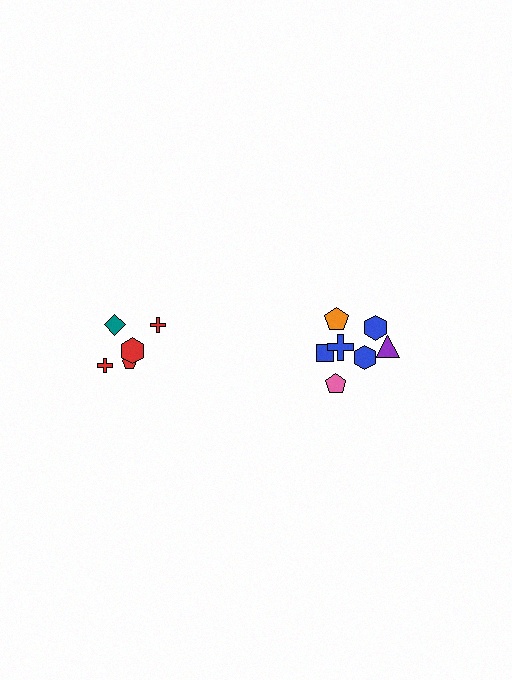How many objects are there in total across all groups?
There are 12 objects.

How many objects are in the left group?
There are 5 objects.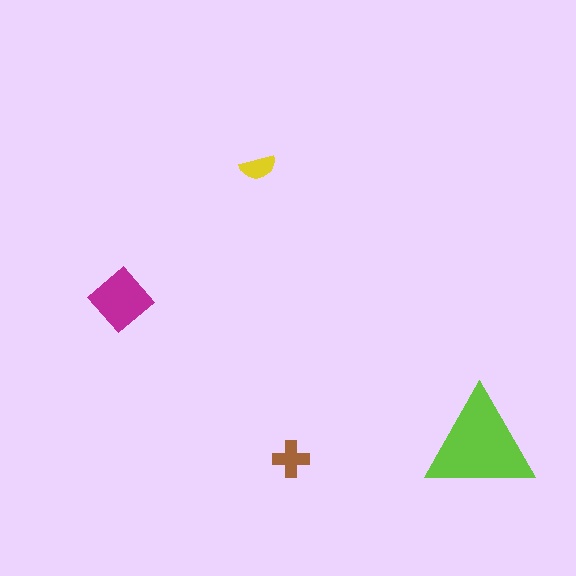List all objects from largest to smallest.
The lime triangle, the magenta diamond, the brown cross, the yellow semicircle.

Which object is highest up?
The yellow semicircle is topmost.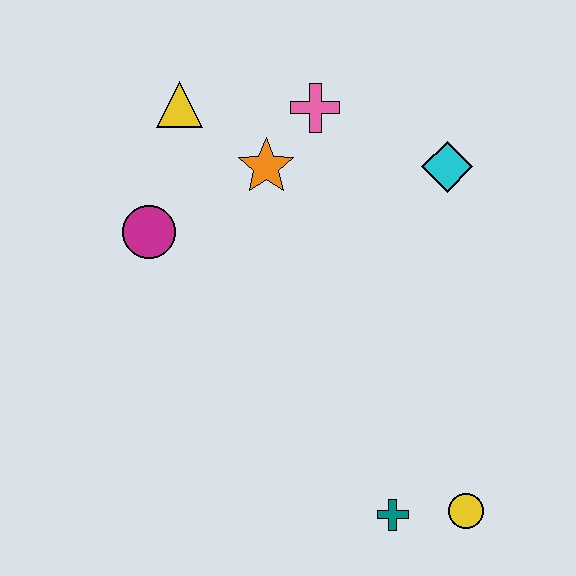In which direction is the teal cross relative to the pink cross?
The teal cross is below the pink cross.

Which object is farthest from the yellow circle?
The yellow triangle is farthest from the yellow circle.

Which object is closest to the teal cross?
The yellow circle is closest to the teal cross.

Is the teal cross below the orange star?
Yes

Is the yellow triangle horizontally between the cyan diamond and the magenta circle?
Yes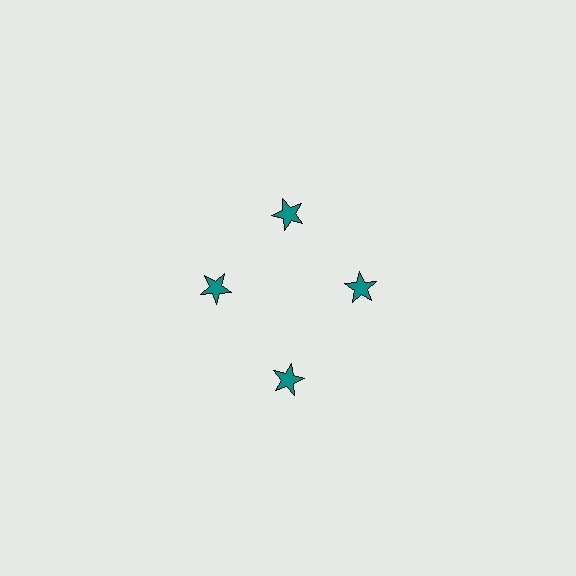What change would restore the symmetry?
The symmetry would be restored by moving it inward, back onto the ring so that all 4 stars sit at equal angles and equal distance from the center.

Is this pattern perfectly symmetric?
No. The 4 teal stars are arranged in a ring, but one element near the 6 o'clock position is pushed outward from the center, breaking the 4-fold rotational symmetry.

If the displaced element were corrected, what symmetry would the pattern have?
It would have 4-fold rotational symmetry — the pattern would map onto itself every 90 degrees.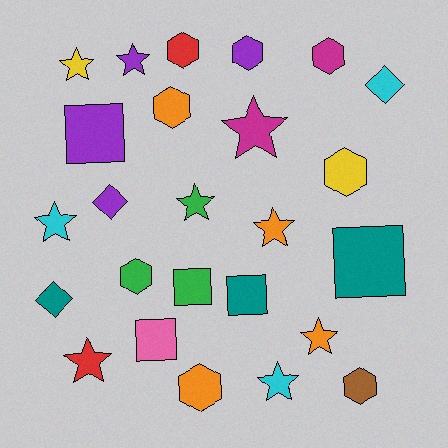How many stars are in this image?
There are 9 stars.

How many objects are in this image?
There are 25 objects.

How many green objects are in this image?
There are 3 green objects.